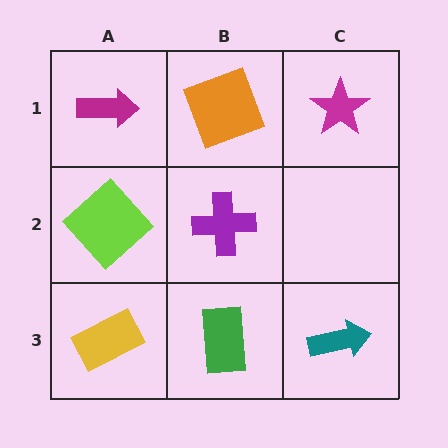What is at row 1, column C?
A magenta star.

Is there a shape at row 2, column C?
No, that cell is empty.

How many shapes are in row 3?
3 shapes.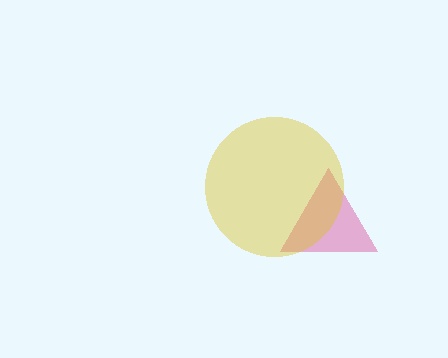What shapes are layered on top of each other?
The layered shapes are: a pink triangle, a yellow circle.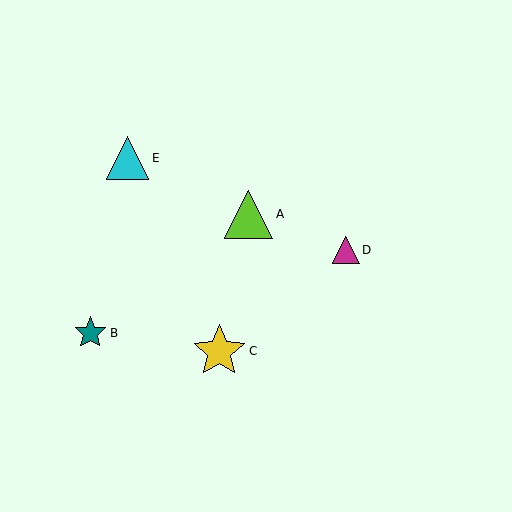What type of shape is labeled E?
Shape E is a cyan triangle.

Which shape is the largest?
The yellow star (labeled C) is the largest.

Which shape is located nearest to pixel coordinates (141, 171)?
The cyan triangle (labeled E) at (127, 158) is nearest to that location.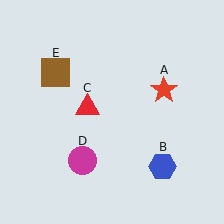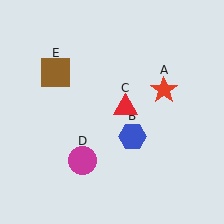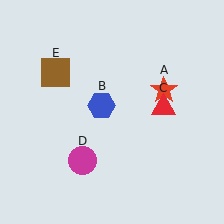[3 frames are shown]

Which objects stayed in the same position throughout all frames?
Red star (object A) and magenta circle (object D) and brown square (object E) remained stationary.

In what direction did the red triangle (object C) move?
The red triangle (object C) moved right.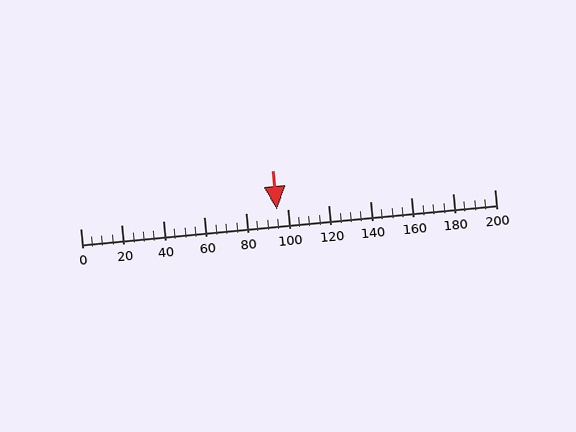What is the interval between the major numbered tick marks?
The major tick marks are spaced 20 units apart.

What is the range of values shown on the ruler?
The ruler shows values from 0 to 200.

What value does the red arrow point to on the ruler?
The red arrow points to approximately 95.